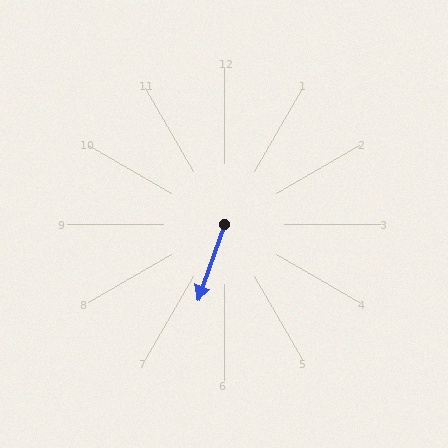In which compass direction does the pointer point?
South.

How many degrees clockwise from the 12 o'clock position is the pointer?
Approximately 199 degrees.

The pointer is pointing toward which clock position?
Roughly 7 o'clock.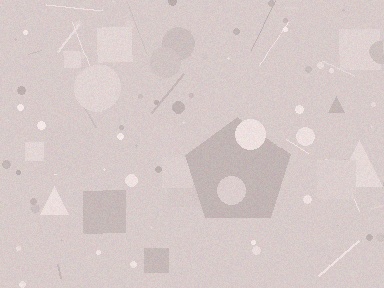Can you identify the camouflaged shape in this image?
The camouflaged shape is a pentagon.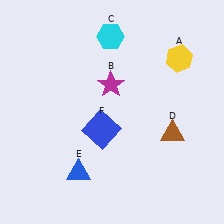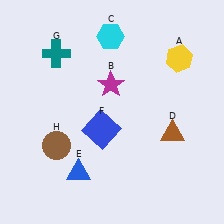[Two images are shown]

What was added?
A teal cross (G), a brown circle (H) were added in Image 2.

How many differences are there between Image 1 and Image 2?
There are 2 differences between the two images.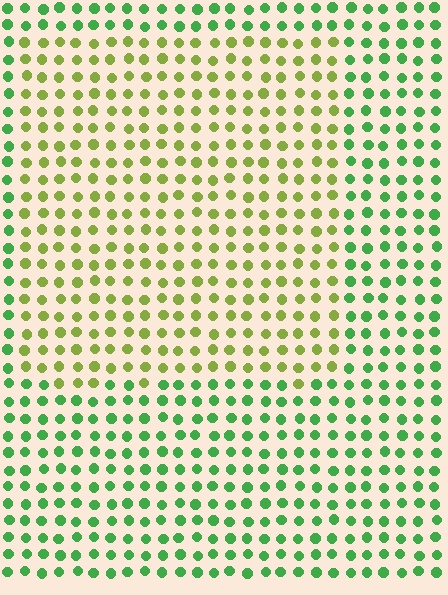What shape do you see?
I see a rectangle.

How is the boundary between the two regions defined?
The boundary is defined purely by a slight shift in hue (about 44 degrees). Spacing, size, and orientation are identical on both sides.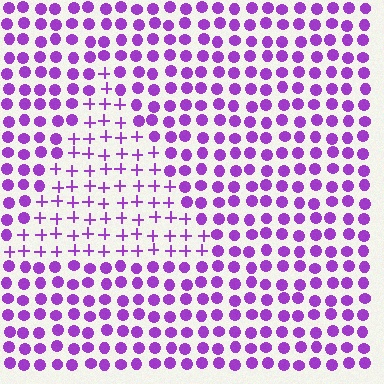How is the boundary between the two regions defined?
The boundary is defined by a change in element shape: plus signs inside vs. circles outside. All elements share the same color and spacing.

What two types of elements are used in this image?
The image uses plus signs inside the triangle region and circles outside it.